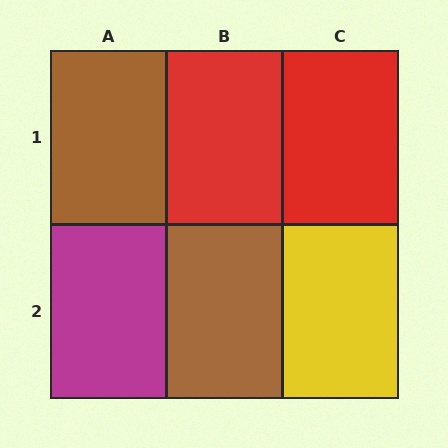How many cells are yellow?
1 cell is yellow.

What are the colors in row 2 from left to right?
Magenta, brown, yellow.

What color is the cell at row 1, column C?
Red.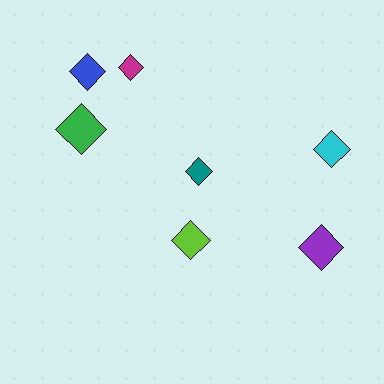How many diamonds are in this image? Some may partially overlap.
There are 7 diamonds.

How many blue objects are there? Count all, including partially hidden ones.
There is 1 blue object.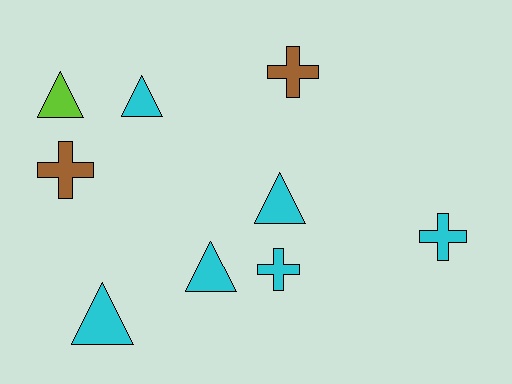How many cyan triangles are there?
There are 4 cyan triangles.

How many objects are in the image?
There are 9 objects.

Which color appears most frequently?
Cyan, with 6 objects.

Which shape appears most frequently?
Triangle, with 5 objects.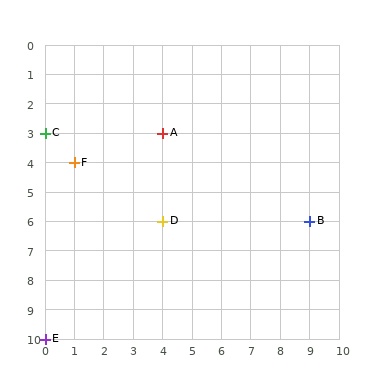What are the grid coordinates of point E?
Point E is at grid coordinates (0, 10).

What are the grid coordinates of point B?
Point B is at grid coordinates (9, 6).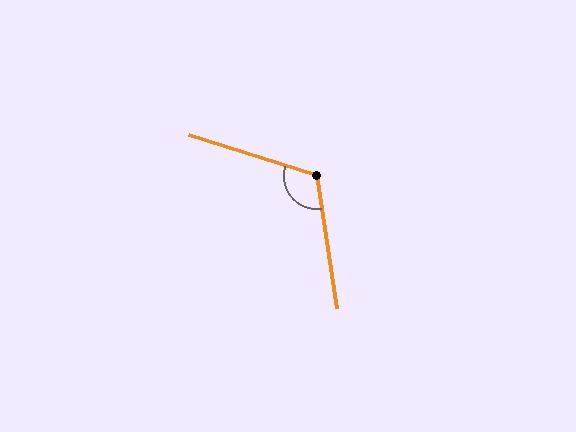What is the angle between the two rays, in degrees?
Approximately 116 degrees.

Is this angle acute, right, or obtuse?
It is obtuse.